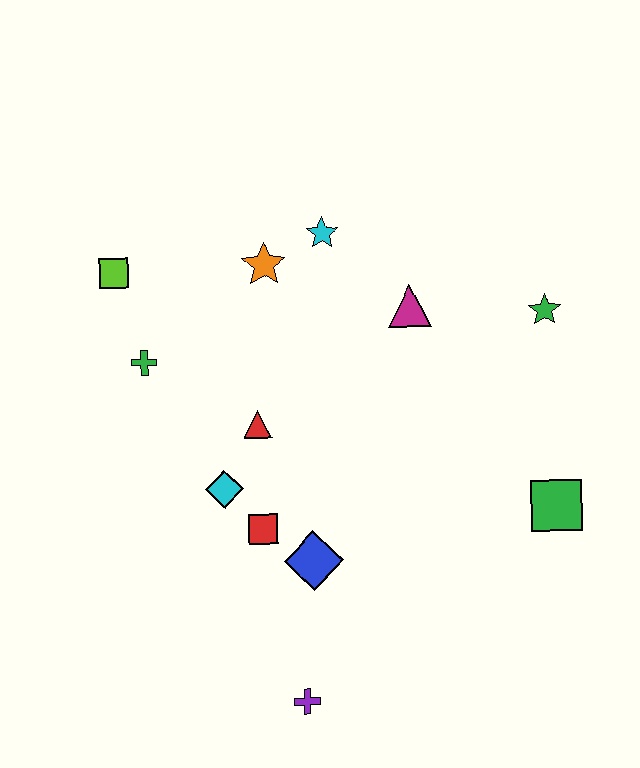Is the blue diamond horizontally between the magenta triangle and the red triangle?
Yes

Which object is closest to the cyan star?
The orange star is closest to the cyan star.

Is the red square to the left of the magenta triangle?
Yes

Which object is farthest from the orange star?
The purple cross is farthest from the orange star.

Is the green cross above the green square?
Yes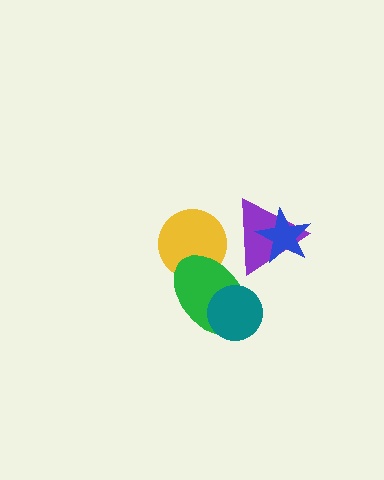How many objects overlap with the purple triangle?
1 object overlaps with the purple triangle.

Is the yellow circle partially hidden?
Yes, it is partially covered by another shape.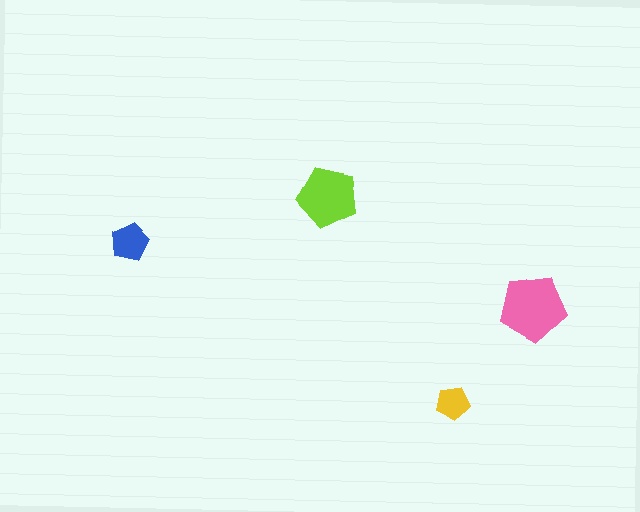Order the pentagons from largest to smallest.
the pink one, the lime one, the blue one, the yellow one.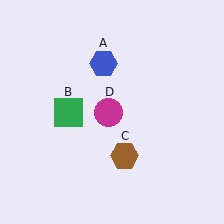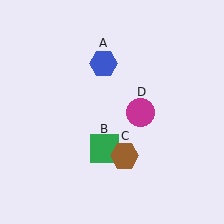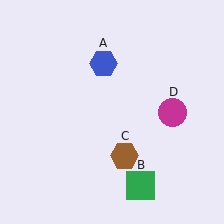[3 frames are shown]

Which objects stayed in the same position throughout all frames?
Blue hexagon (object A) and brown hexagon (object C) remained stationary.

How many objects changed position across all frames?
2 objects changed position: green square (object B), magenta circle (object D).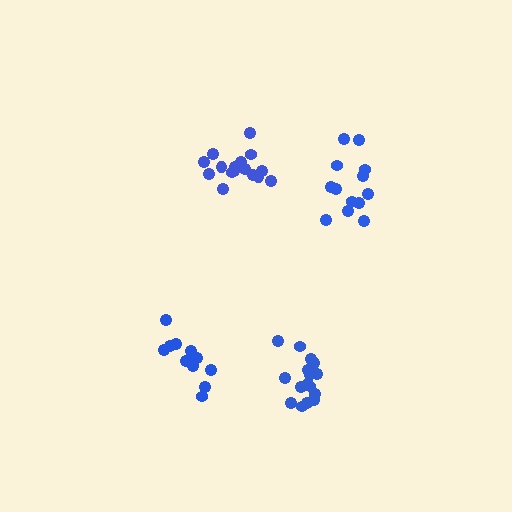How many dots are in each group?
Group 1: 16 dots, Group 2: 16 dots, Group 3: 12 dots, Group 4: 13 dots (57 total).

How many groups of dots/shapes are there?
There are 4 groups.